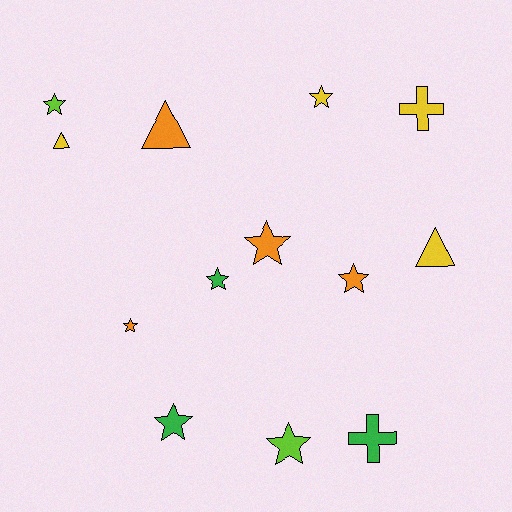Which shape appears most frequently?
Star, with 8 objects.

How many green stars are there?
There are 2 green stars.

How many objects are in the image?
There are 13 objects.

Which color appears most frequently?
Yellow, with 4 objects.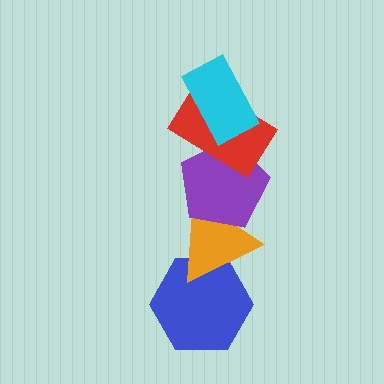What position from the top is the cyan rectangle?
The cyan rectangle is 1st from the top.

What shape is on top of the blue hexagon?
The orange triangle is on top of the blue hexagon.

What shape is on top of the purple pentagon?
The red rectangle is on top of the purple pentagon.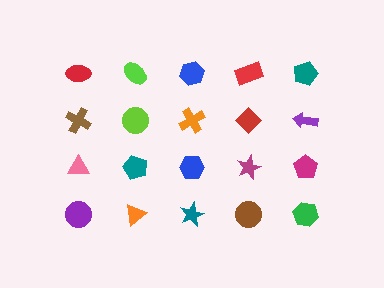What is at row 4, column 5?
A green hexagon.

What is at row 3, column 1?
A pink triangle.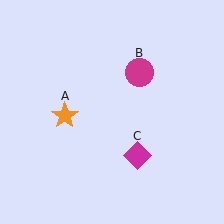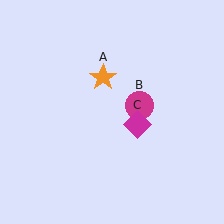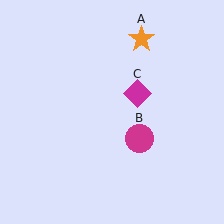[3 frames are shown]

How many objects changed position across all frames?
3 objects changed position: orange star (object A), magenta circle (object B), magenta diamond (object C).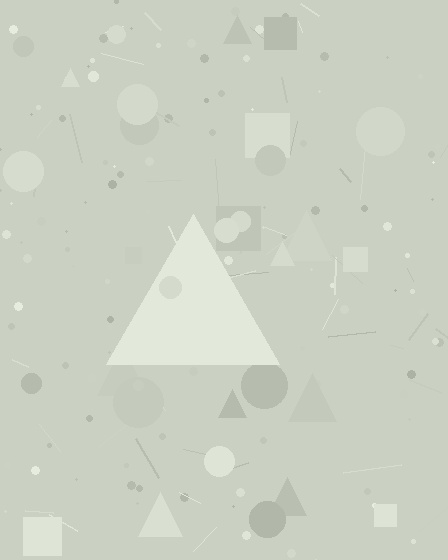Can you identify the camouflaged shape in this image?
The camouflaged shape is a triangle.